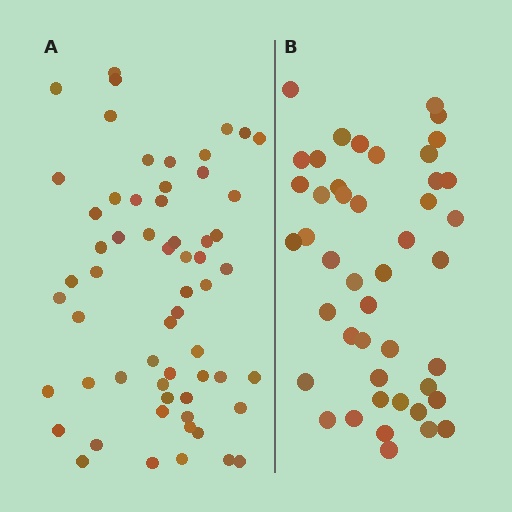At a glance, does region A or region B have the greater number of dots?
Region A (the left region) has more dots.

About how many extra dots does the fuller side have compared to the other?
Region A has approximately 15 more dots than region B.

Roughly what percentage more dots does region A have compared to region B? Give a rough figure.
About 35% more.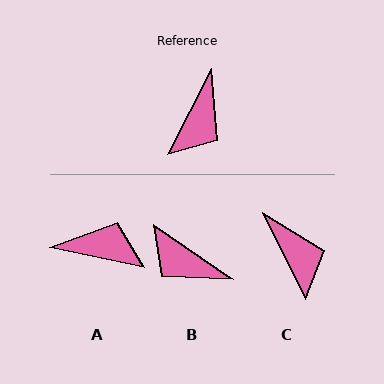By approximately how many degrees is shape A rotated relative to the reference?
Approximately 105 degrees counter-clockwise.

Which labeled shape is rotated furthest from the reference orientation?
A, about 105 degrees away.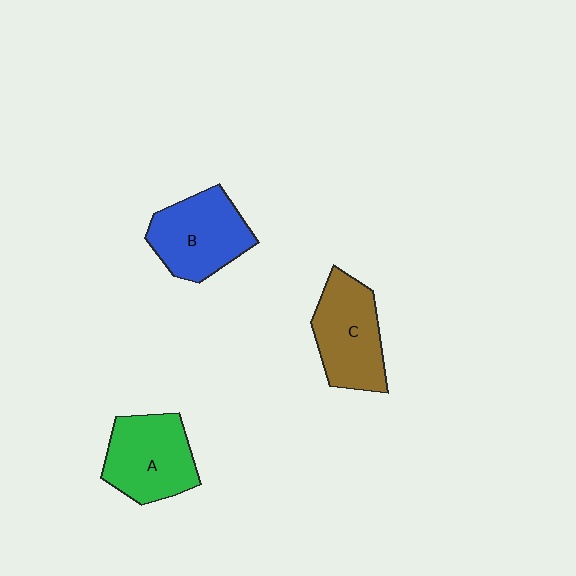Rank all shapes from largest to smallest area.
From largest to smallest: B (blue), A (green), C (brown).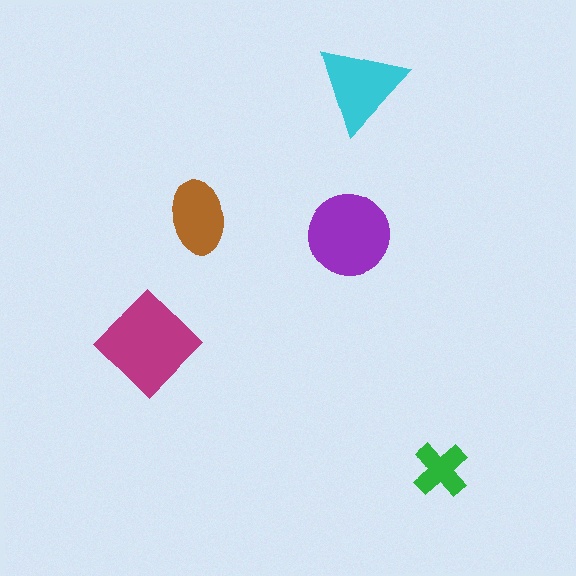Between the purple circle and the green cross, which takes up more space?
The purple circle.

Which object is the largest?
The magenta diamond.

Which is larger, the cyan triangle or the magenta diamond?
The magenta diamond.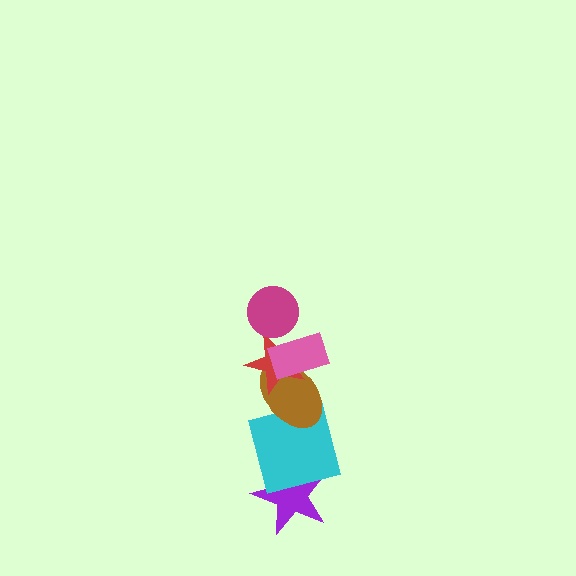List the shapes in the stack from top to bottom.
From top to bottom: the magenta circle, the pink rectangle, the red star, the brown ellipse, the cyan square, the purple star.